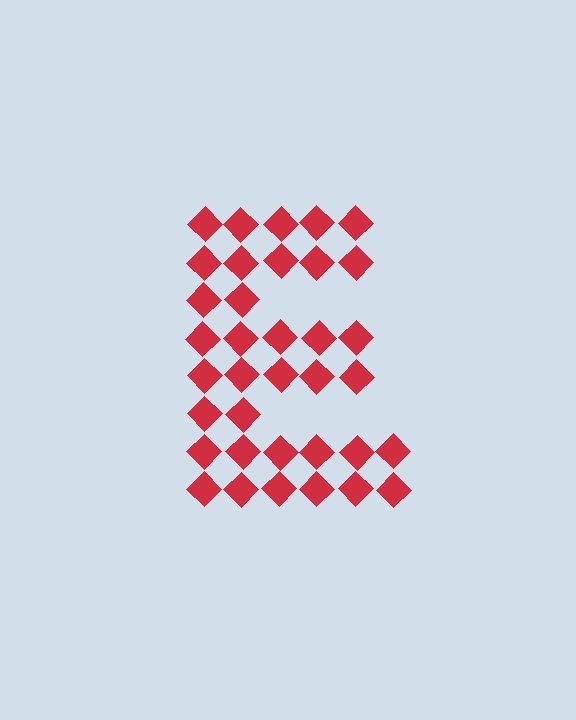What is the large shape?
The large shape is the letter E.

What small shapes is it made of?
It is made of small diamonds.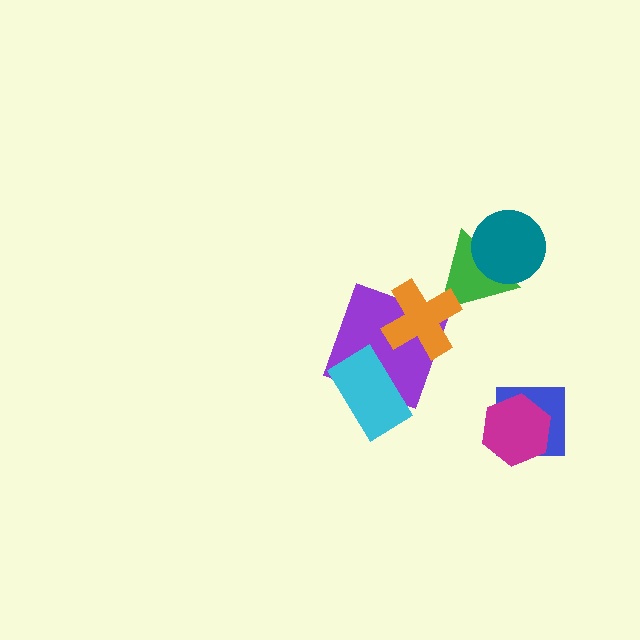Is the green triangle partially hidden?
Yes, it is partially covered by another shape.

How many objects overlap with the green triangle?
2 objects overlap with the green triangle.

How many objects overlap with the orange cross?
2 objects overlap with the orange cross.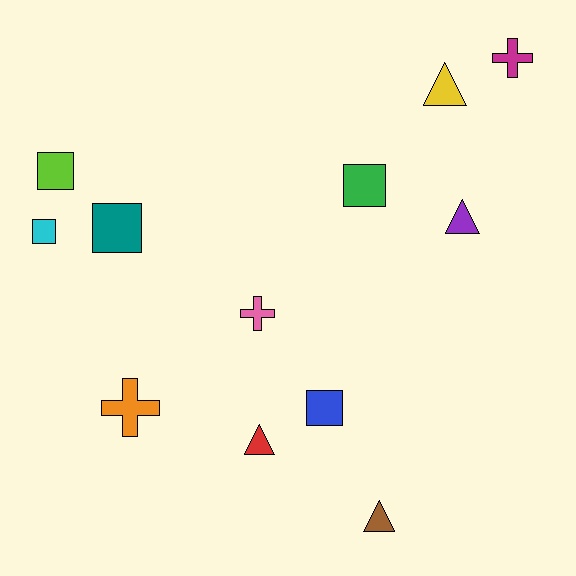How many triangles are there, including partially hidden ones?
There are 4 triangles.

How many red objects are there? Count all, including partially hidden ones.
There is 1 red object.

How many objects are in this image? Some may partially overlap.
There are 12 objects.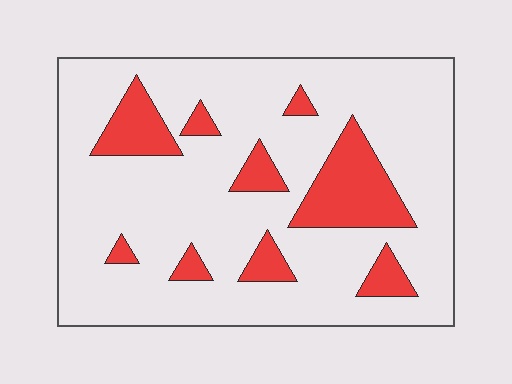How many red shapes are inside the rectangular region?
9.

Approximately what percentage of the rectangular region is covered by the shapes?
Approximately 20%.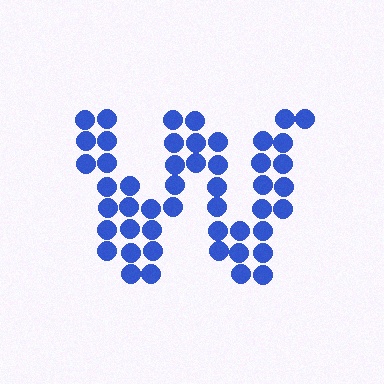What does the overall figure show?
The overall figure shows the letter W.